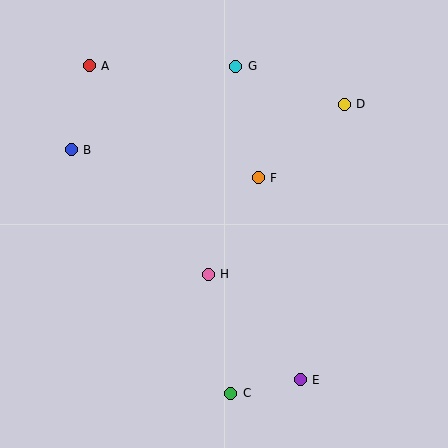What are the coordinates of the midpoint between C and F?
The midpoint between C and F is at (244, 286).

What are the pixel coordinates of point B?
Point B is at (71, 150).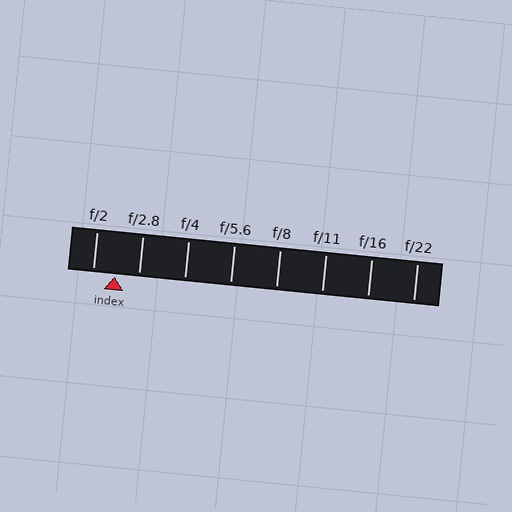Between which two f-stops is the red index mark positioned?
The index mark is between f/2 and f/2.8.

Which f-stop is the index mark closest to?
The index mark is closest to f/2.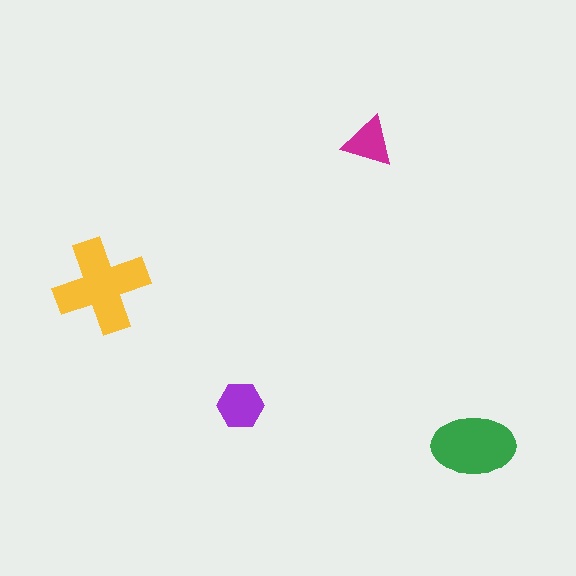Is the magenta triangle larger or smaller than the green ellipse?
Smaller.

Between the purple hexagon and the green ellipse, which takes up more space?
The green ellipse.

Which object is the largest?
The yellow cross.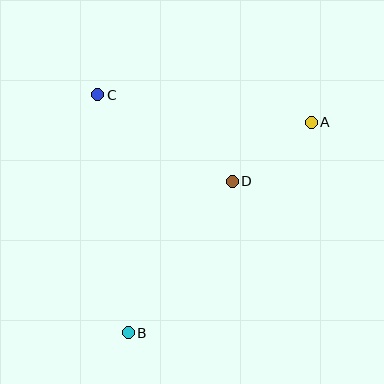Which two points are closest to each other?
Points A and D are closest to each other.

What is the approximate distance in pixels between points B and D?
The distance between B and D is approximately 183 pixels.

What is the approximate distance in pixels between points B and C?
The distance between B and C is approximately 240 pixels.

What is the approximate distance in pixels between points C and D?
The distance between C and D is approximately 160 pixels.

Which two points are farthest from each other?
Points A and B are farthest from each other.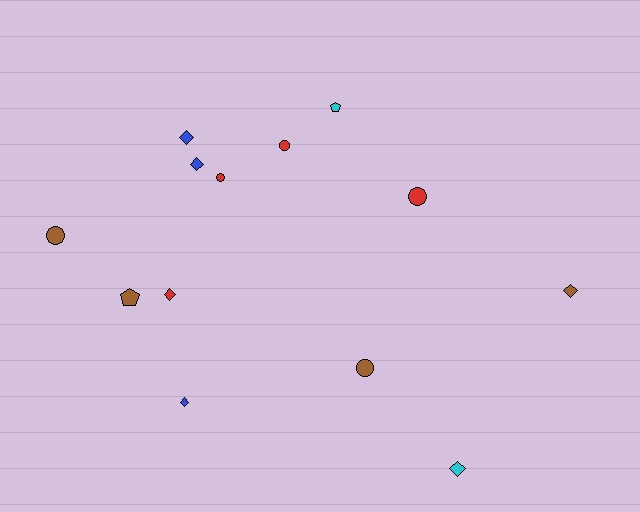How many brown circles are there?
There are 2 brown circles.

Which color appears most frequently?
Brown, with 4 objects.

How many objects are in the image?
There are 13 objects.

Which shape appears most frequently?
Diamond, with 6 objects.